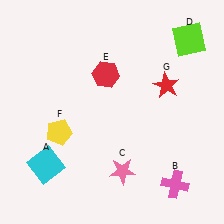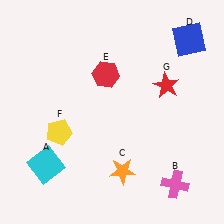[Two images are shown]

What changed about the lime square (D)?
In Image 1, D is lime. In Image 2, it changed to blue.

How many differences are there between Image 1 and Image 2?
There are 2 differences between the two images.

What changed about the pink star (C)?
In Image 1, C is pink. In Image 2, it changed to orange.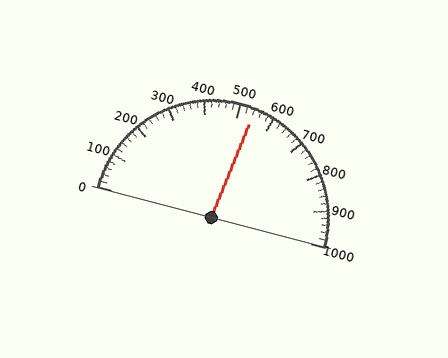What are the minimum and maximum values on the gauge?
The gauge ranges from 0 to 1000.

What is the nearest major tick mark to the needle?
The nearest major tick mark is 500.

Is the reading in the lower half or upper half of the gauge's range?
The reading is in the upper half of the range (0 to 1000).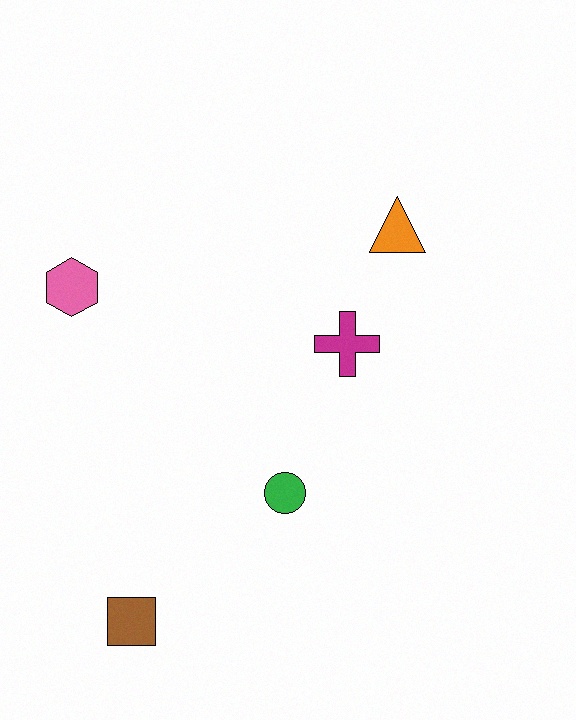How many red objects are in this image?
There are no red objects.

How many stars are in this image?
There are no stars.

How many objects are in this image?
There are 5 objects.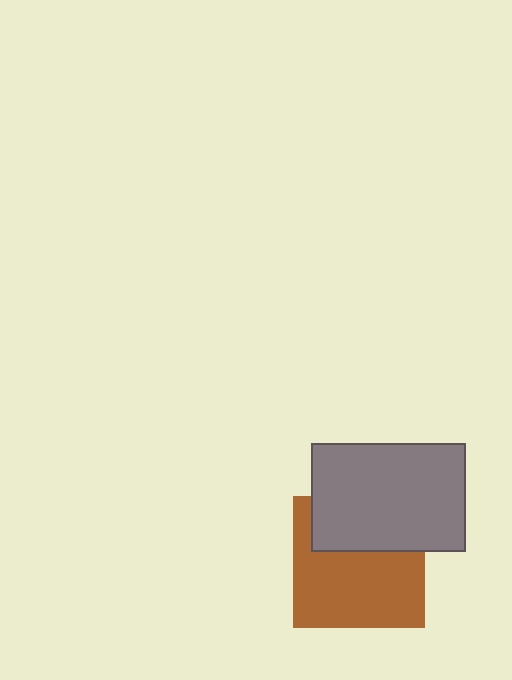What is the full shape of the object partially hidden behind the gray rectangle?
The partially hidden object is a brown square.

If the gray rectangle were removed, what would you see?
You would see the complete brown square.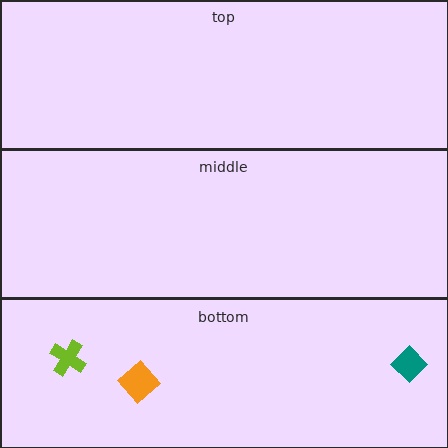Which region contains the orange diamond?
The bottom region.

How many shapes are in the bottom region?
3.